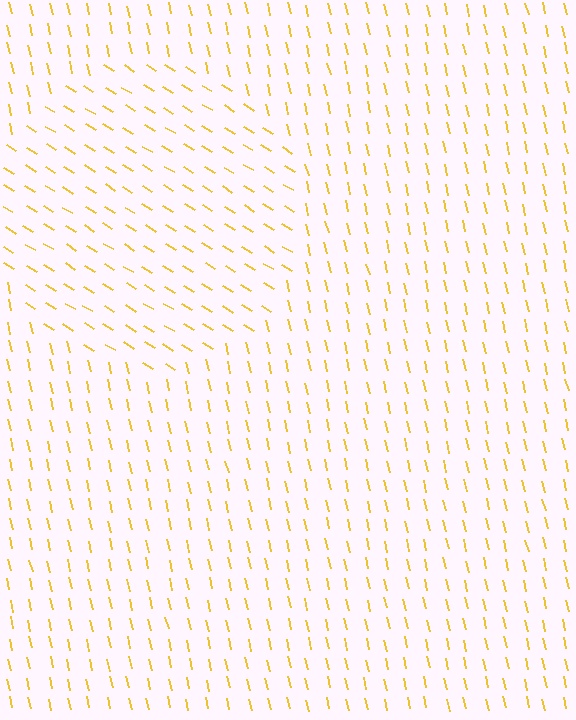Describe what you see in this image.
The image is filled with small yellow line segments. A circle region in the image has lines oriented differently from the surrounding lines, creating a visible texture boundary.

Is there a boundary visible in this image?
Yes, there is a texture boundary formed by a change in line orientation.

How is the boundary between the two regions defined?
The boundary is defined purely by a change in line orientation (approximately 45 degrees difference). All lines are the same color and thickness.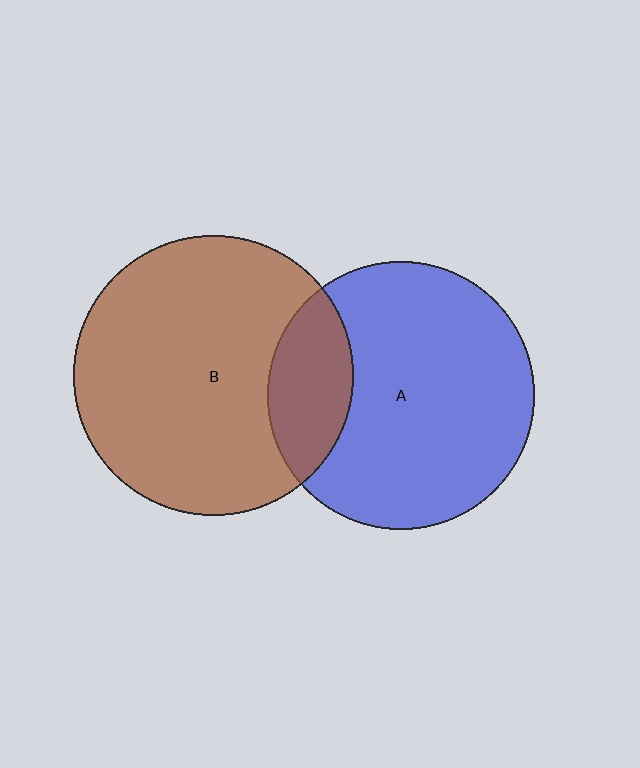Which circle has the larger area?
Circle B (brown).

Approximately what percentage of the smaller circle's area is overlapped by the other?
Approximately 20%.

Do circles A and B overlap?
Yes.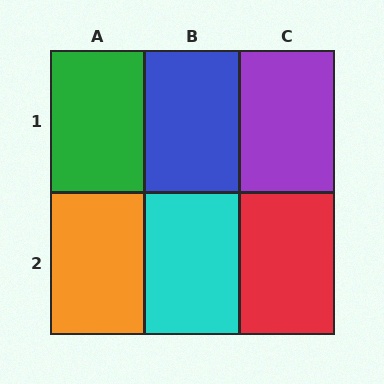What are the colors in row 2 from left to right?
Orange, cyan, red.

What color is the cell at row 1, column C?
Purple.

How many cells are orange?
1 cell is orange.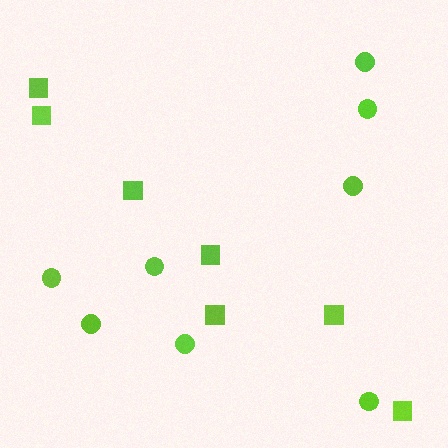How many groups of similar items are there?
There are 2 groups: one group of squares (7) and one group of circles (8).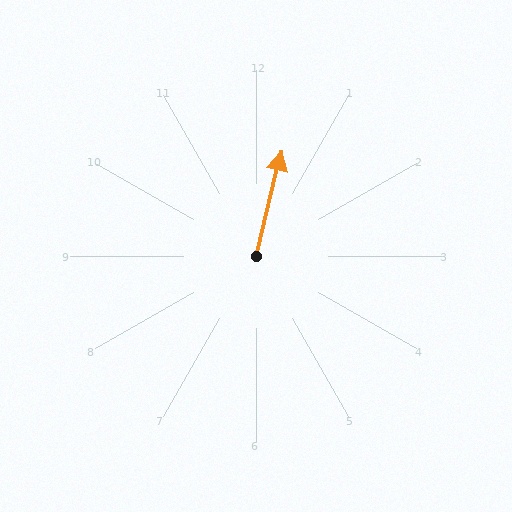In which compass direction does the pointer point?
North.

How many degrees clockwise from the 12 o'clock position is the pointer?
Approximately 14 degrees.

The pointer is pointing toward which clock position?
Roughly 12 o'clock.